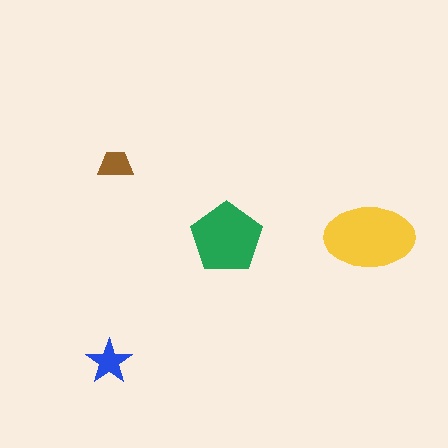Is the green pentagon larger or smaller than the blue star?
Larger.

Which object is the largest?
The yellow ellipse.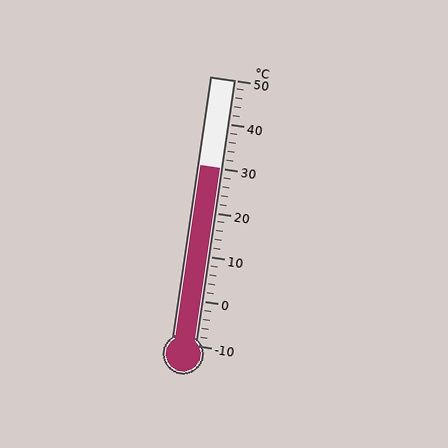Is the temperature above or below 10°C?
The temperature is above 10°C.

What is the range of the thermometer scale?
The thermometer scale ranges from -10°C to 50°C.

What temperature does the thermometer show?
The thermometer shows approximately 30°C.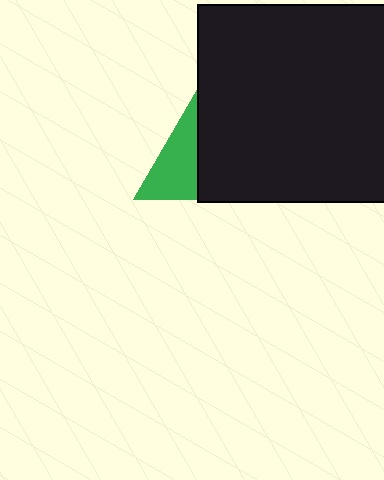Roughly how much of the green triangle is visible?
A small part of it is visible (roughly 44%).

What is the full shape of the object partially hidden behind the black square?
The partially hidden object is a green triangle.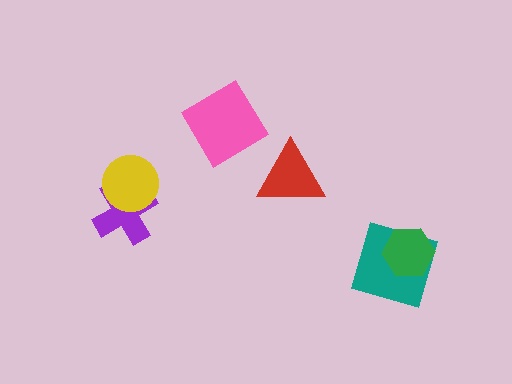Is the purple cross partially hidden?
Yes, it is partially covered by another shape.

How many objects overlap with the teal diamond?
1 object overlaps with the teal diamond.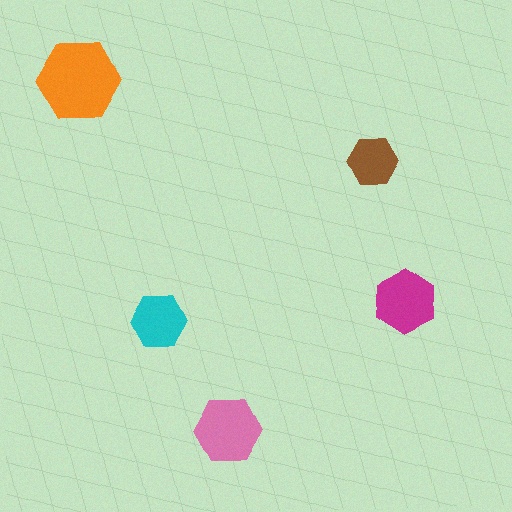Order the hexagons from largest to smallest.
the orange one, the pink one, the magenta one, the cyan one, the brown one.